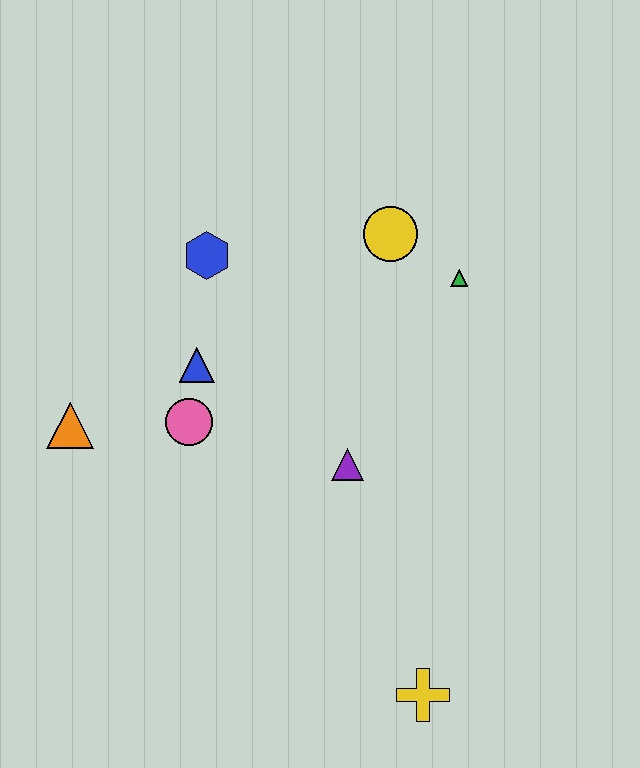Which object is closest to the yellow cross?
The purple triangle is closest to the yellow cross.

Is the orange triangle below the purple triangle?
No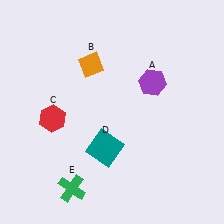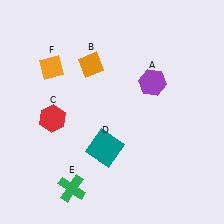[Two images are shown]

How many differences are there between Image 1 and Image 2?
There is 1 difference between the two images.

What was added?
An orange diamond (F) was added in Image 2.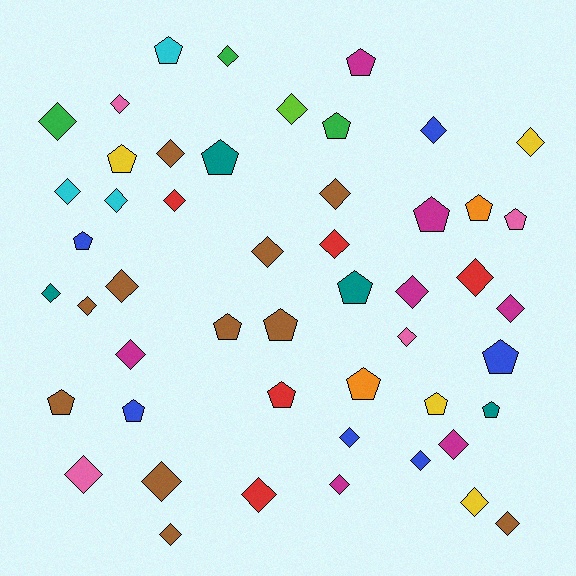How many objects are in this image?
There are 50 objects.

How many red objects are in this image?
There are 5 red objects.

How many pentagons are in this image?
There are 19 pentagons.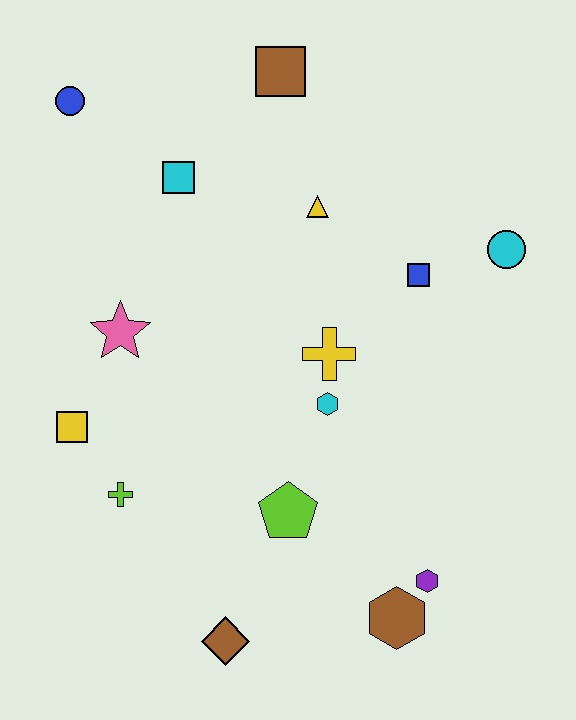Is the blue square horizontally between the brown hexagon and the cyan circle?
Yes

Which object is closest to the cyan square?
The blue circle is closest to the cyan square.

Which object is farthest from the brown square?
The brown diamond is farthest from the brown square.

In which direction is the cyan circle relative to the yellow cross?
The cyan circle is to the right of the yellow cross.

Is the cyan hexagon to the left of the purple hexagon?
Yes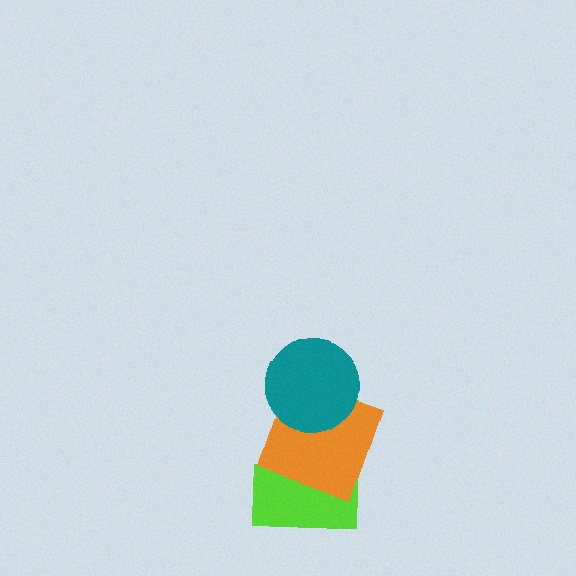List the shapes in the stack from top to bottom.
From top to bottom: the teal circle, the orange square, the lime rectangle.